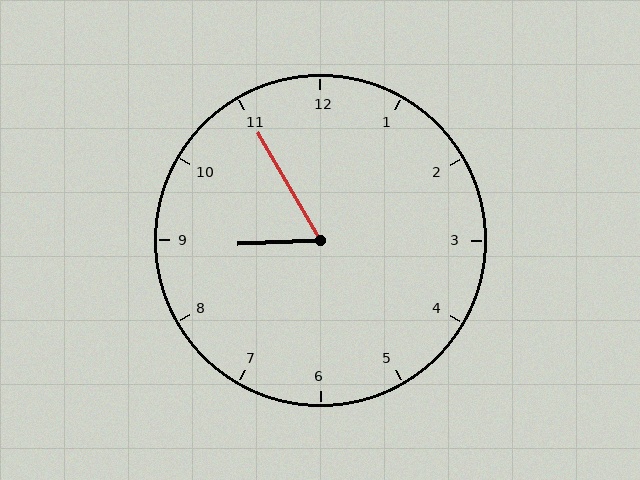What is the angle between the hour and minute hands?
Approximately 62 degrees.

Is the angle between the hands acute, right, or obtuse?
It is acute.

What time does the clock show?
8:55.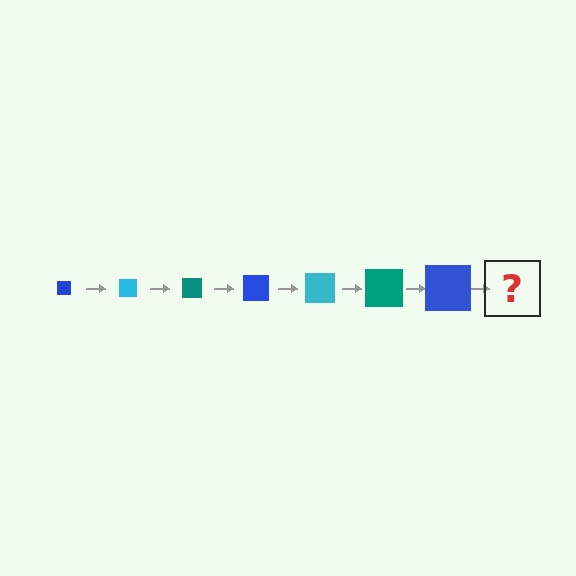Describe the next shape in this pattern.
It should be a cyan square, larger than the previous one.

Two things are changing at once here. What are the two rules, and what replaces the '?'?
The two rules are that the square grows larger each step and the color cycles through blue, cyan, and teal. The '?' should be a cyan square, larger than the previous one.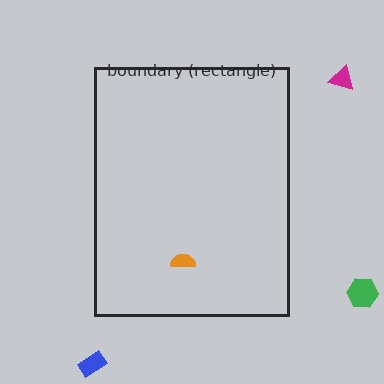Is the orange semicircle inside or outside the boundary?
Inside.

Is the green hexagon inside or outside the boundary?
Outside.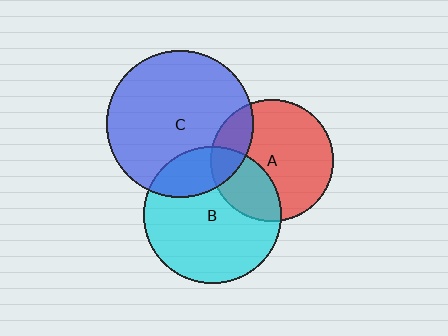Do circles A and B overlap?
Yes.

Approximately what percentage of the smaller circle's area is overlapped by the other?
Approximately 30%.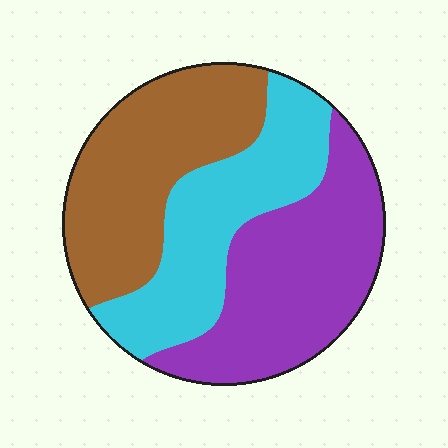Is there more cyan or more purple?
Purple.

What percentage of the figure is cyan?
Cyan takes up about one third (1/3) of the figure.